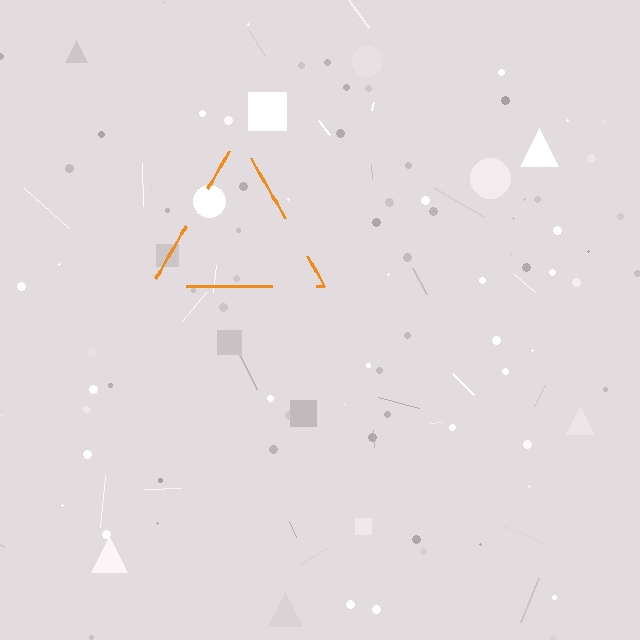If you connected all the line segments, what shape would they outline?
They would outline a triangle.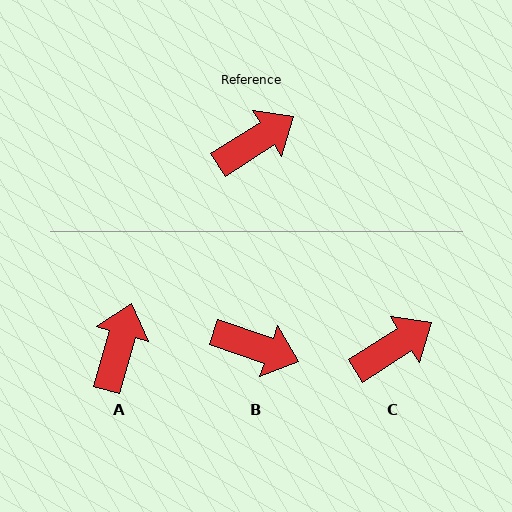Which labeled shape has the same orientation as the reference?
C.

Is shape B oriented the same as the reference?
No, it is off by about 52 degrees.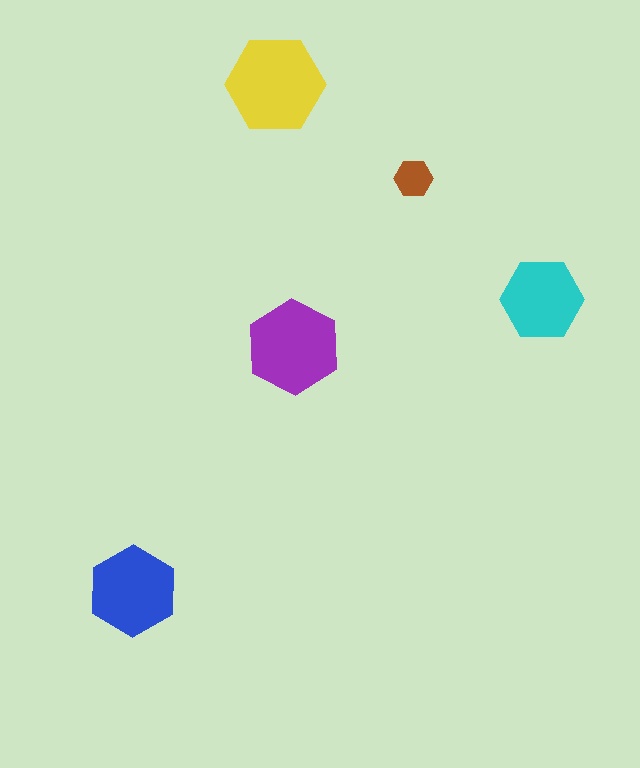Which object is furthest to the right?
The cyan hexagon is rightmost.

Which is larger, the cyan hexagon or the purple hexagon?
The purple one.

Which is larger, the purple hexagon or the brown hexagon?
The purple one.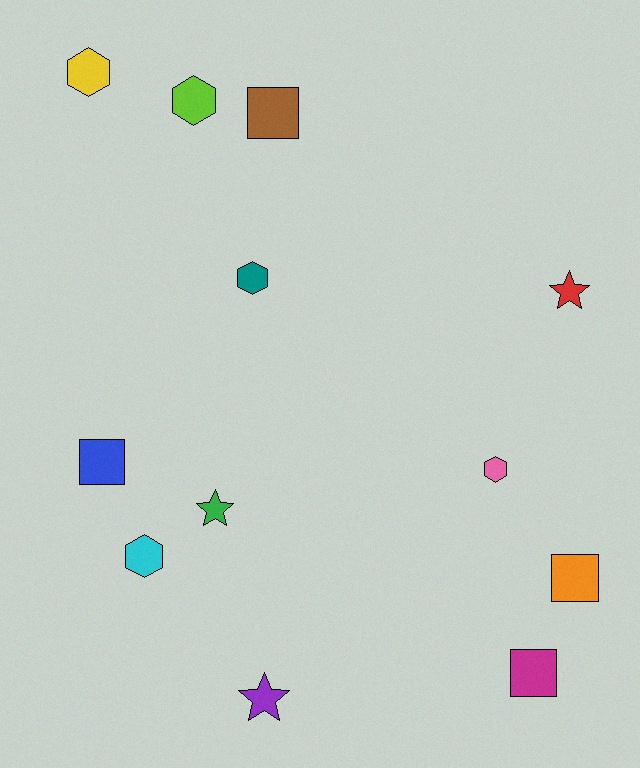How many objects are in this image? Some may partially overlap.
There are 12 objects.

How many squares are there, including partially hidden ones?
There are 4 squares.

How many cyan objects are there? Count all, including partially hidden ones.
There is 1 cyan object.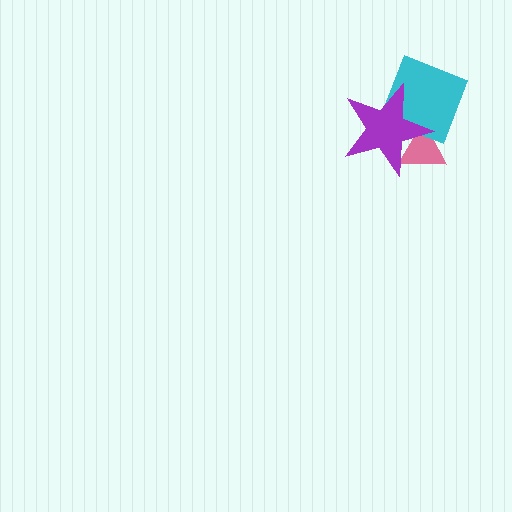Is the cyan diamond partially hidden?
Yes, it is partially covered by another shape.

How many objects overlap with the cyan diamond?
2 objects overlap with the cyan diamond.